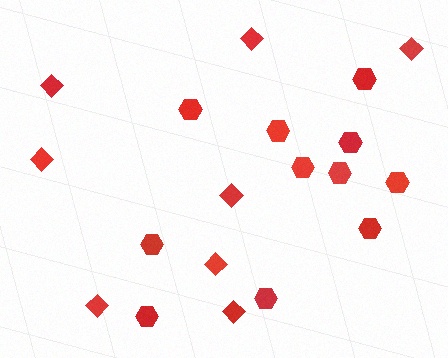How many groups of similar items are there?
There are 2 groups: one group of hexagons (11) and one group of diamonds (8).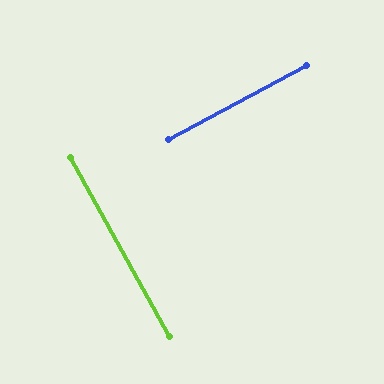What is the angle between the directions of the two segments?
Approximately 89 degrees.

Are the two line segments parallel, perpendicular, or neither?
Perpendicular — they meet at approximately 89°.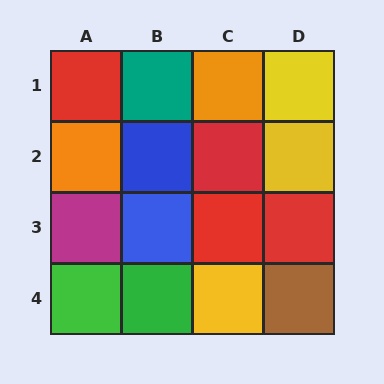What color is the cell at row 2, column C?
Red.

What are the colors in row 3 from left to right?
Magenta, blue, red, red.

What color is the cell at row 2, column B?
Blue.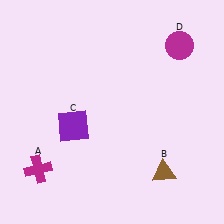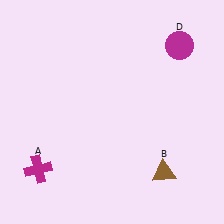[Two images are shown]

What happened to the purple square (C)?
The purple square (C) was removed in Image 2. It was in the bottom-left area of Image 1.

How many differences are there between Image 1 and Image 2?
There is 1 difference between the two images.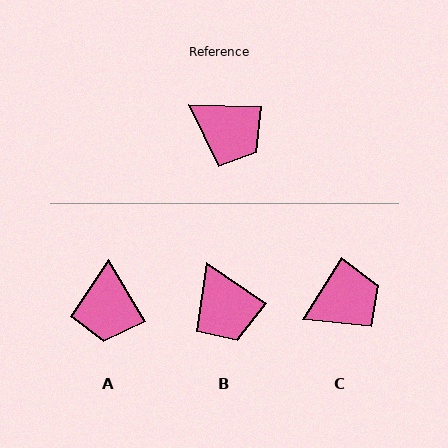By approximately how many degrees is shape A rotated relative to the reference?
Approximately 59 degrees clockwise.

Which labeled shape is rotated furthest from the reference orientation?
C, about 59 degrees away.